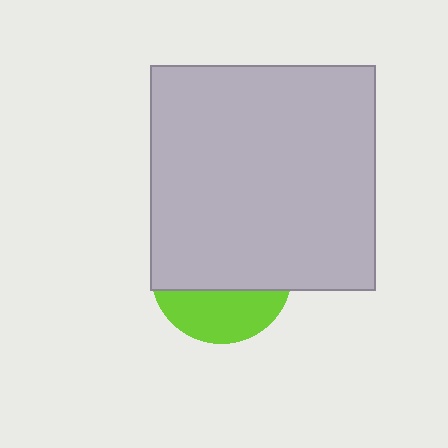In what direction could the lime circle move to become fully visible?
The lime circle could move down. That would shift it out from behind the light gray square entirely.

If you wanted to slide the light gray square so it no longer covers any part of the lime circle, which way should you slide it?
Slide it up — that is the most direct way to separate the two shapes.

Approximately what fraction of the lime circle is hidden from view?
Roughly 66% of the lime circle is hidden behind the light gray square.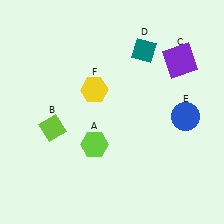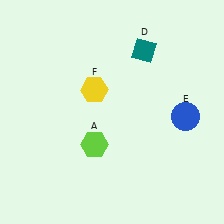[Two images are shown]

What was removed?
The lime diamond (B), the purple square (C) were removed in Image 2.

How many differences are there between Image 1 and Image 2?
There are 2 differences between the two images.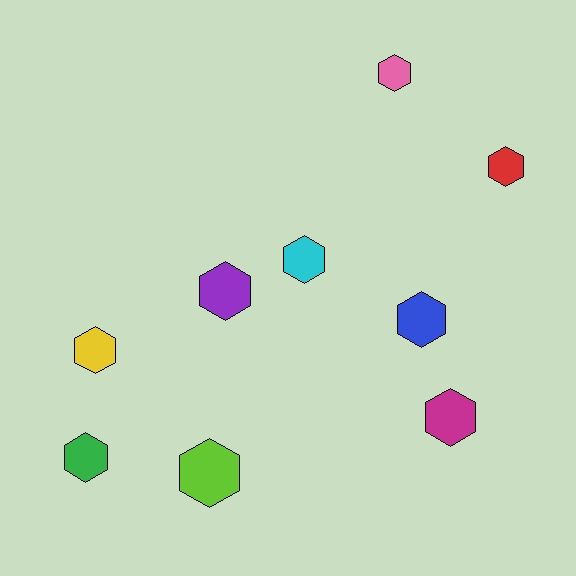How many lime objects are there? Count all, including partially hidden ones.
There is 1 lime object.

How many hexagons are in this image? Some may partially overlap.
There are 9 hexagons.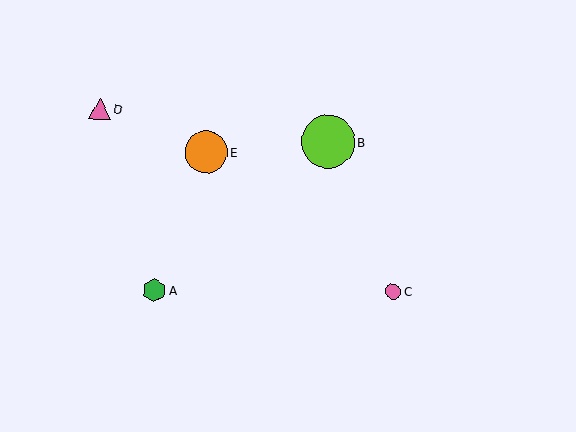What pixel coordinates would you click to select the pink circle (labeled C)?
Click at (393, 291) to select the pink circle C.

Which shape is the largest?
The lime circle (labeled B) is the largest.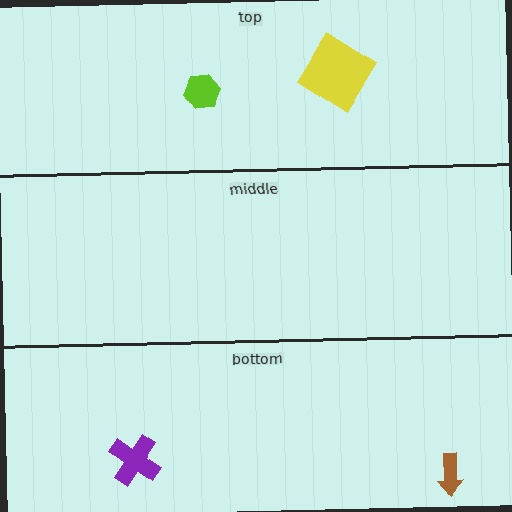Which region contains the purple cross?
The bottom region.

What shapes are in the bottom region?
The brown arrow, the purple cross.